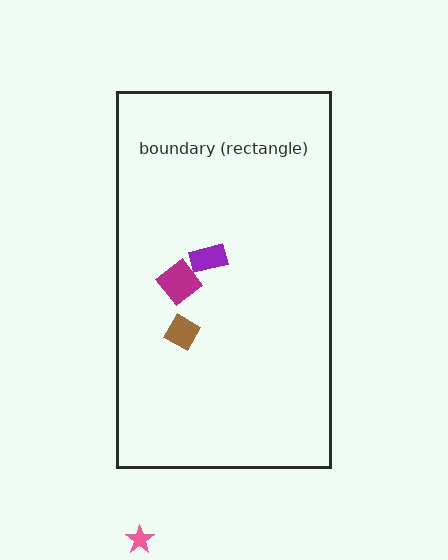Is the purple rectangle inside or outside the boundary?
Inside.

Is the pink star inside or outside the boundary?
Outside.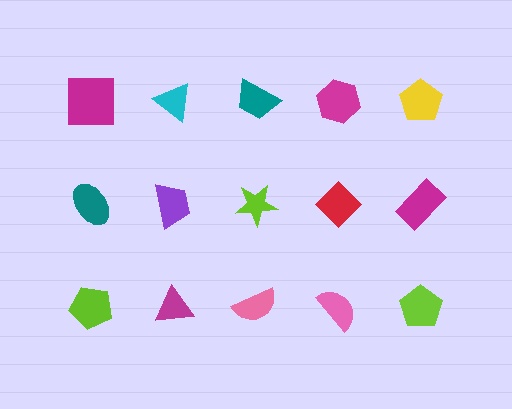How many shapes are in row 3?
5 shapes.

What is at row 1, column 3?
A teal trapezoid.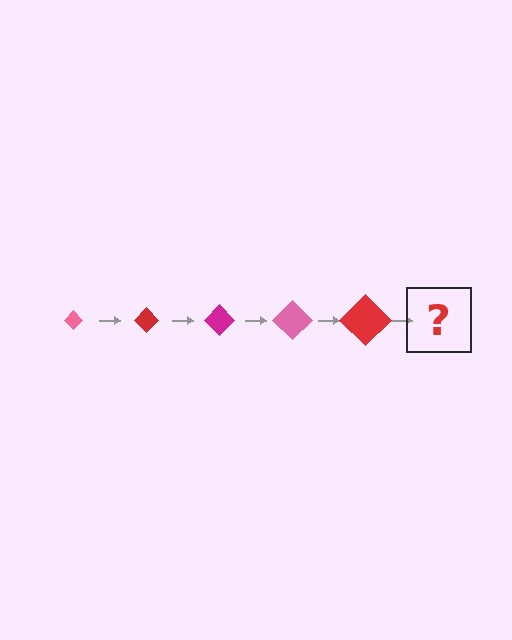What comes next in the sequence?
The next element should be a magenta diamond, larger than the previous one.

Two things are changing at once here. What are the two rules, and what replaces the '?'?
The two rules are that the diamond grows larger each step and the color cycles through pink, red, and magenta. The '?' should be a magenta diamond, larger than the previous one.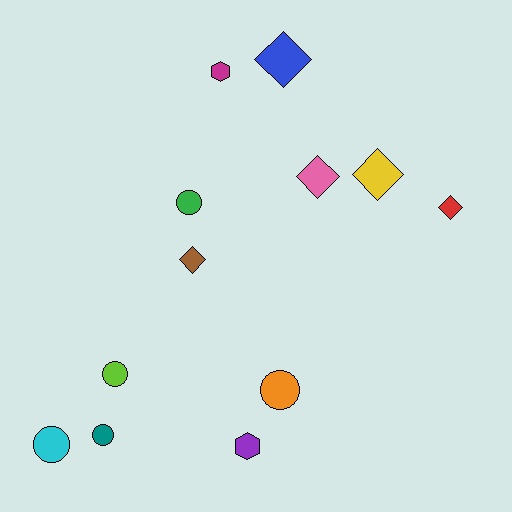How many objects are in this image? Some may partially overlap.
There are 12 objects.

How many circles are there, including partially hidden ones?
There are 5 circles.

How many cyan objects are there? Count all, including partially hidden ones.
There is 1 cyan object.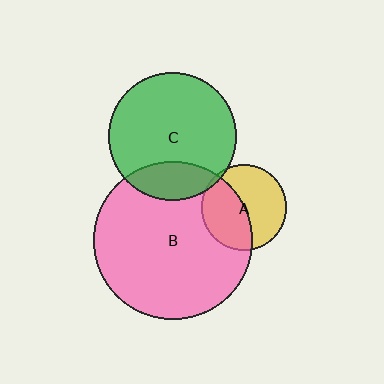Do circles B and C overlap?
Yes.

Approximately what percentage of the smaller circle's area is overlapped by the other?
Approximately 20%.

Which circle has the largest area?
Circle B (pink).